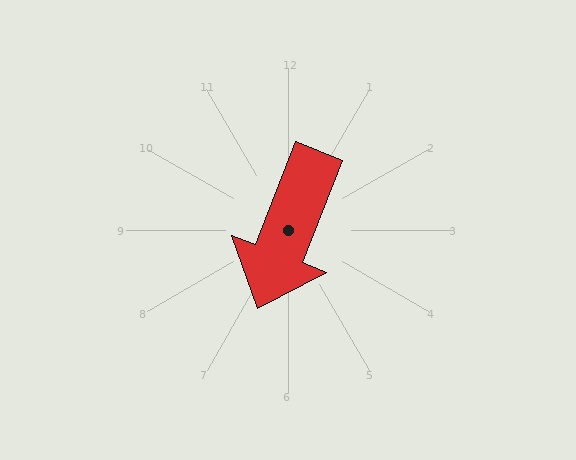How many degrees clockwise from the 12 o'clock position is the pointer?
Approximately 201 degrees.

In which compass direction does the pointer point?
South.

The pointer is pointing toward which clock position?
Roughly 7 o'clock.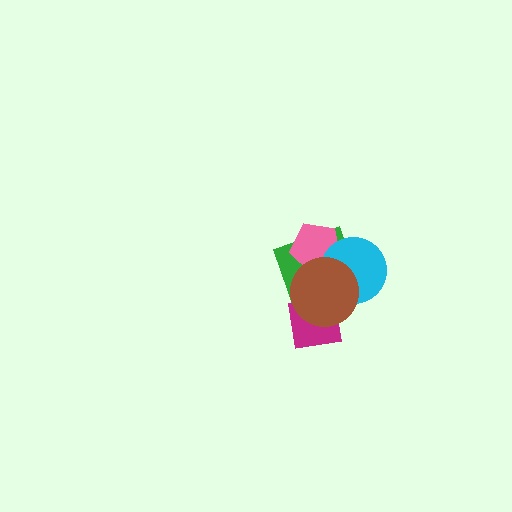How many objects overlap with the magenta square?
2 objects overlap with the magenta square.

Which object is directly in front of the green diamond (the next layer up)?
The magenta square is directly in front of the green diamond.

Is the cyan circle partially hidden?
Yes, it is partially covered by another shape.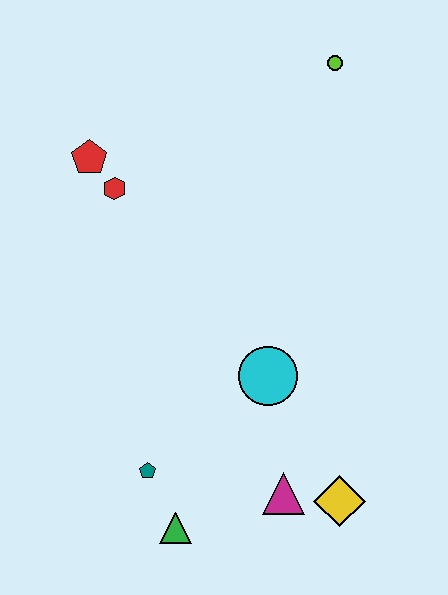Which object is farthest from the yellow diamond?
The lime circle is farthest from the yellow diamond.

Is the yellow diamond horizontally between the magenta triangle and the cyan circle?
No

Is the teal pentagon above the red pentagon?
No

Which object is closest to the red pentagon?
The red hexagon is closest to the red pentagon.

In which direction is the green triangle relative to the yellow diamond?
The green triangle is to the left of the yellow diamond.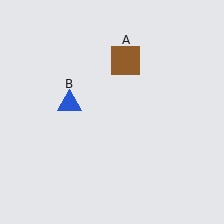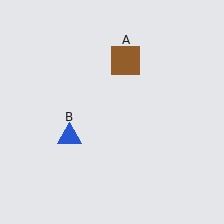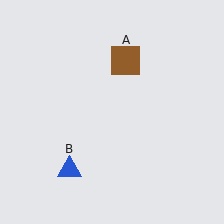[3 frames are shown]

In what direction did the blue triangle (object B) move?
The blue triangle (object B) moved down.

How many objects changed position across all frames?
1 object changed position: blue triangle (object B).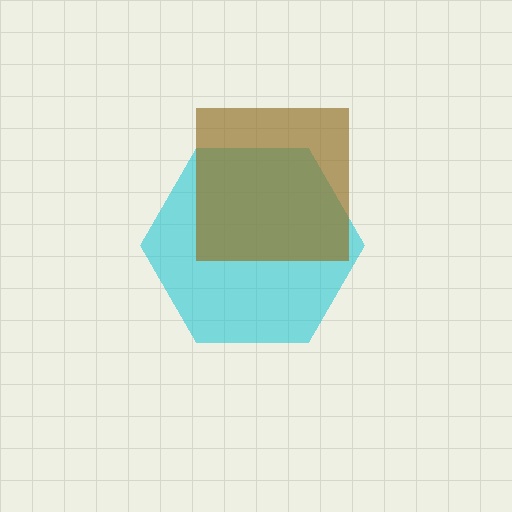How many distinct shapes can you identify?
There are 2 distinct shapes: a cyan hexagon, a brown square.